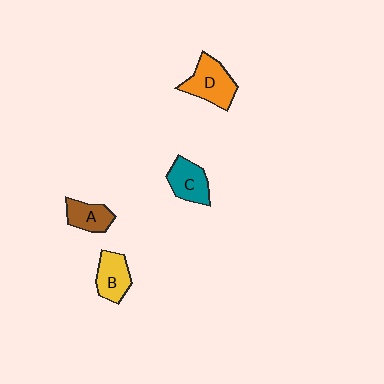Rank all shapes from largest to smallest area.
From largest to smallest: D (orange), C (teal), B (yellow), A (brown).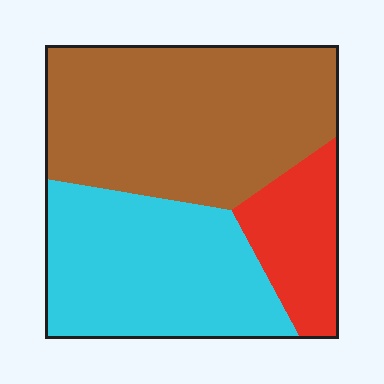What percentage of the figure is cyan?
Cyan takes up about three eighths (3/8) of the figure.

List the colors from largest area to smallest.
From largest to smallest: brown, cyan, red.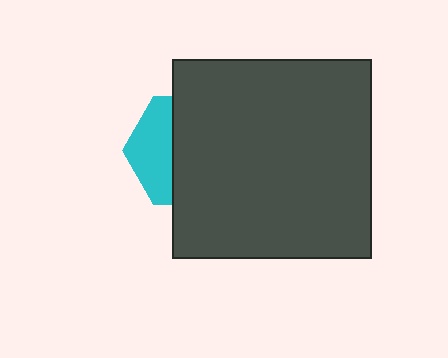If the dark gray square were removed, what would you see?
You would see the complete cyan hexagon.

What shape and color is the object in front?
The object in front is a dark gray square.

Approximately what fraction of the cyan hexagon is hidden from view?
Roughly 64% of the cyan hexagon is hidden behind the dark gray square.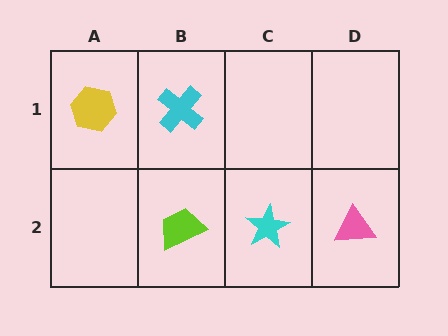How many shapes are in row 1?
2 shapes.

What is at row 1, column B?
A cyan cross.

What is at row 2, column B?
A lime trapezoid.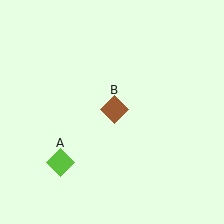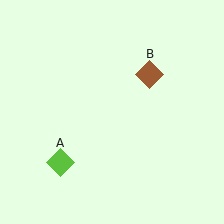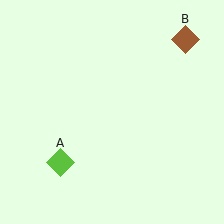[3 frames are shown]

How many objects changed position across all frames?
1 object changed position: brown diamond (object B).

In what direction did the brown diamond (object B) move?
The brown diamond (object B) moved up and to the right.